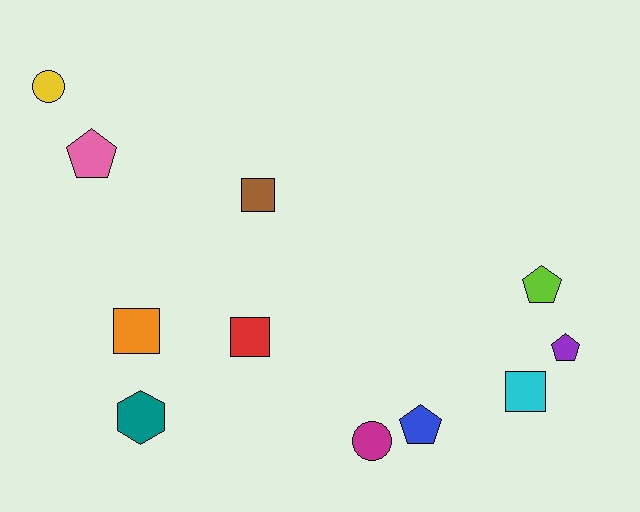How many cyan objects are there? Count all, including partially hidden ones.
There is 1 cyan object.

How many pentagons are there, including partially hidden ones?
There are 4 pentagons.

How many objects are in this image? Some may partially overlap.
There are 11 objects.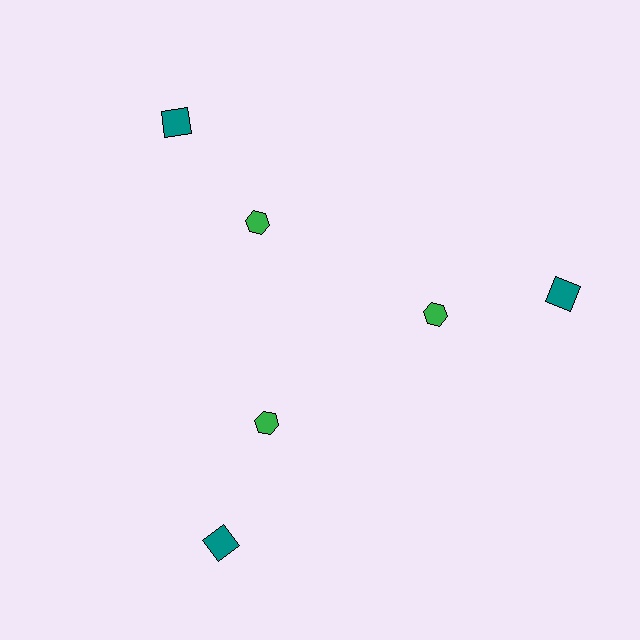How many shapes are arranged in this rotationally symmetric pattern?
There are 6 shapes, arranged in 3 groups of 2.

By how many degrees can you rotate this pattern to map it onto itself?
The pattern maps onto itself every 120 degrees of rotation.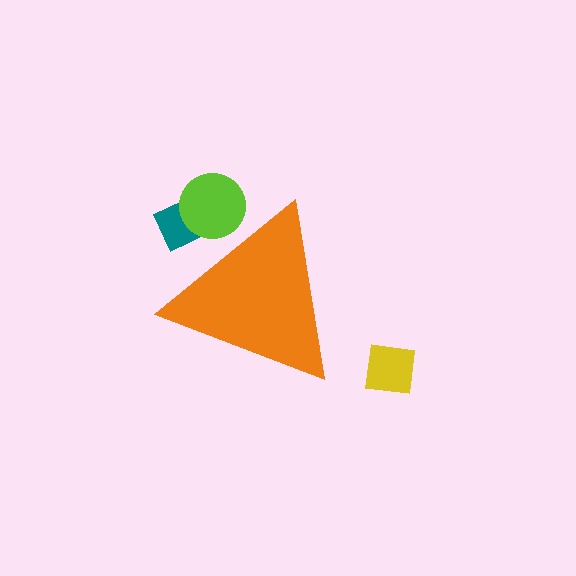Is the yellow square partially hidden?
No, the yellow square is fully visible.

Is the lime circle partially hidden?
Yes, the lime circle is partially hidden behind the orange triangle.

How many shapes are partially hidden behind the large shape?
2 shapes are partially hidden.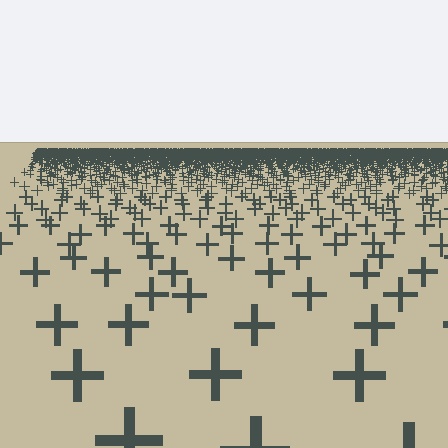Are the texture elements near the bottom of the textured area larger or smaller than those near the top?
Larger. Near the bottom, elements are closer to the viewer and appear at a bigger on-screen size.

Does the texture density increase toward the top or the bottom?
Density increases toward the top.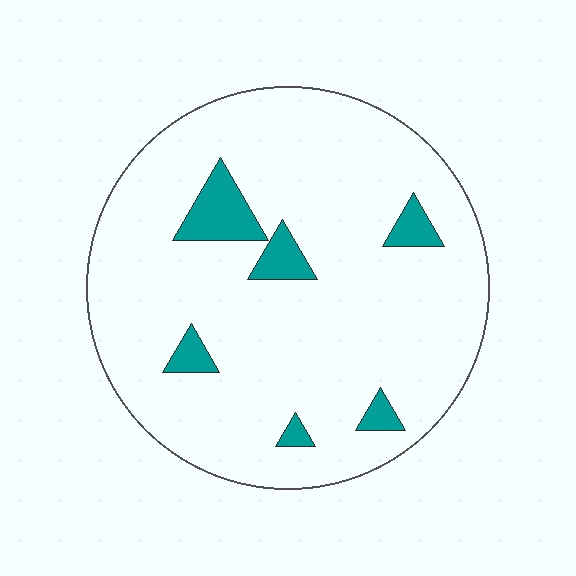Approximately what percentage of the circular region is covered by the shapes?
Approximately 10%.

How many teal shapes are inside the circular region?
6.